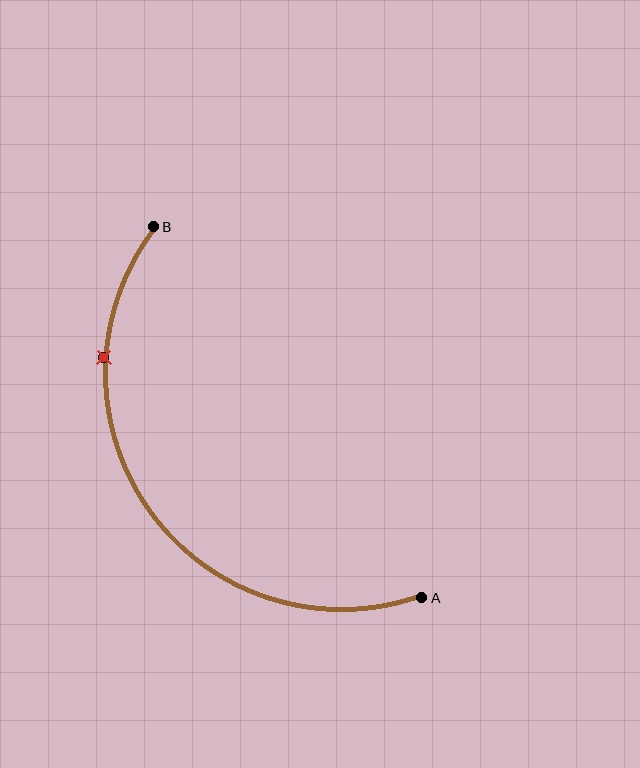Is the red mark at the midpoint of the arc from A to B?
No. The red mark lies on the arc but is closer to endpoint B. The arc midpoint would be at the point on the curve equidistant along the arc from both A and B.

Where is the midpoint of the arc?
The arc midpoint is the point on the curve farthest from the straight line joining A and B. It sits below and to the left of that line.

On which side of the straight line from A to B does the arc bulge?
The arc bulges below and to the left of the straight line connecting A and B.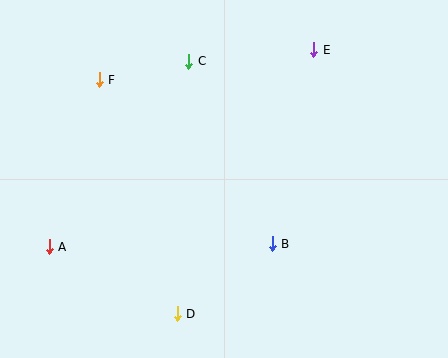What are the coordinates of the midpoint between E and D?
The midpoint between E and D is at (245, 182).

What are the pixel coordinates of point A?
Point A is at (49, 247).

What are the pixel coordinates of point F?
Point F is at (99, 80).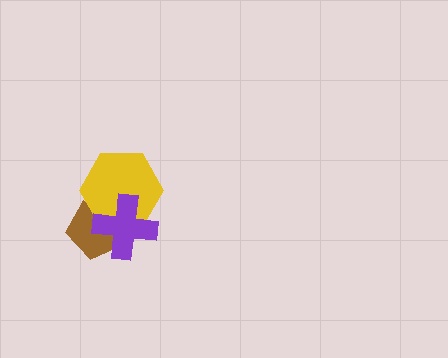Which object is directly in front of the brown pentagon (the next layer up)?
The yellow hexagon is directly in front of the brown pentagon.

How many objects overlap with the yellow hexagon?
2 objects overlap with the yellow hexagon.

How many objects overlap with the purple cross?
2 objects overlap with the purple cross.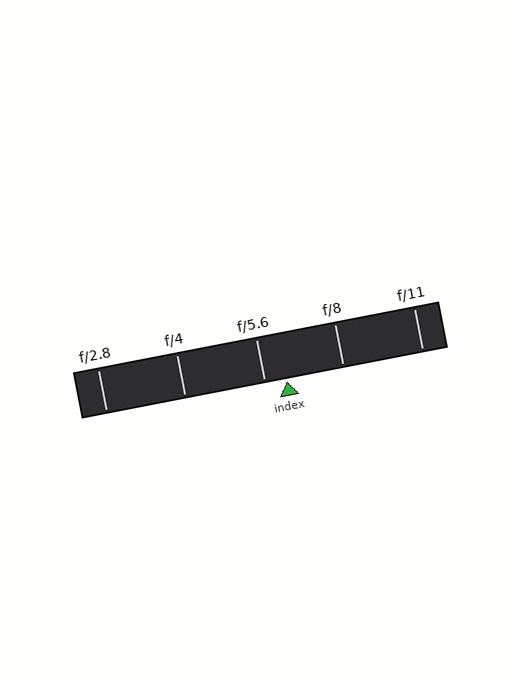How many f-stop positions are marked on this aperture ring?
There are 5 f-stop positions marked.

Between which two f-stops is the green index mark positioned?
The index mark is between f/5.6 and f/8.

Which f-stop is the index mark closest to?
The index mark is closest to f/5.6.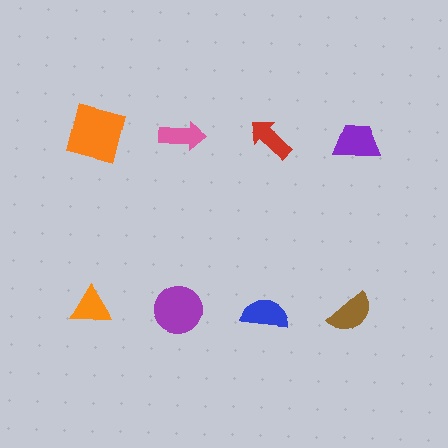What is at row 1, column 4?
A purple trapezoid.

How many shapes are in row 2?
4 shapes.